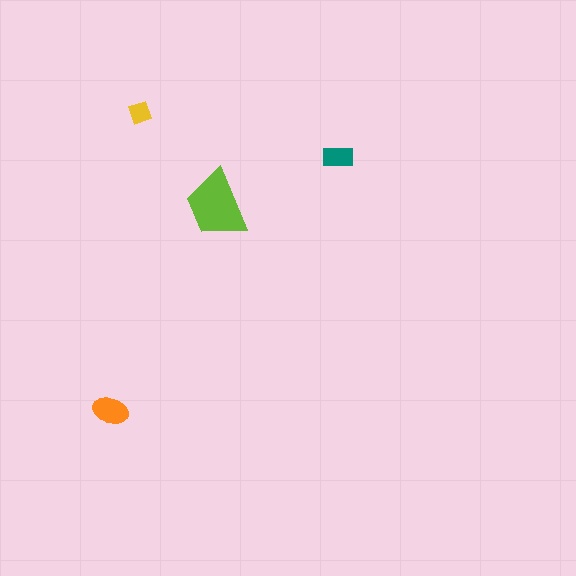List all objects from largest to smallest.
The lime trapezoid, the orange ellipse, the teal rectangle, the yellow diamond.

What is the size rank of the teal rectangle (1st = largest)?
3rd.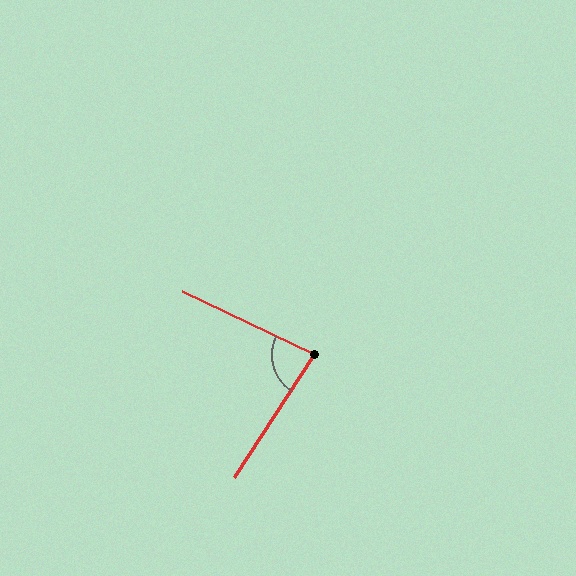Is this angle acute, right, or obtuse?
It is acute.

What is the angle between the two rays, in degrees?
Approximately 82 degrees.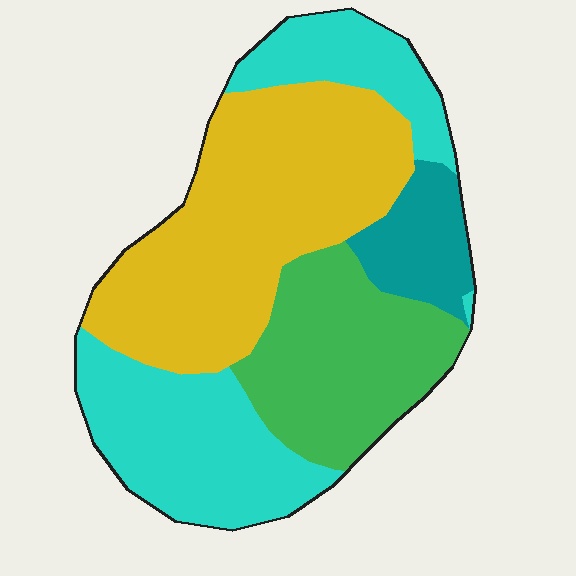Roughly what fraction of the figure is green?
Green covers 22% of the figure.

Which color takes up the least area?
Teal, at roughly 10%.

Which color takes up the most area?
Yellow, at roughly 40%.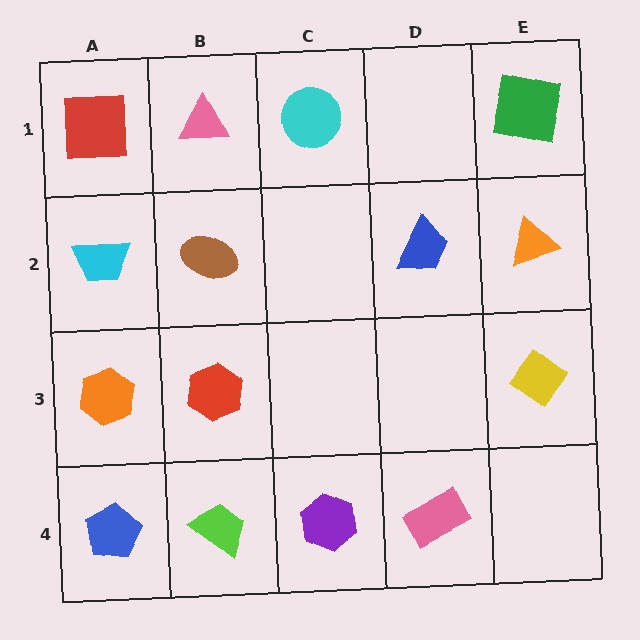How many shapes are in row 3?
3 shapes.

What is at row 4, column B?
A lime trapezoid.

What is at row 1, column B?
A pink triangle.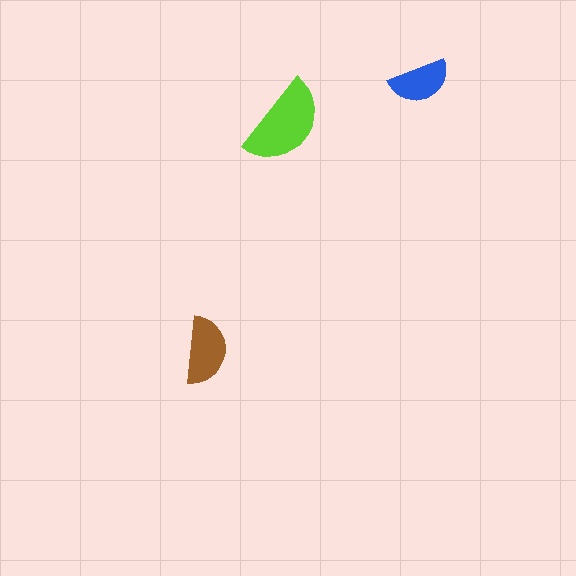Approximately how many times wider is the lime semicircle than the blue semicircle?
About 1.5 times wider.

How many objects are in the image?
There are 3 objects in the image.